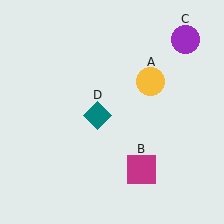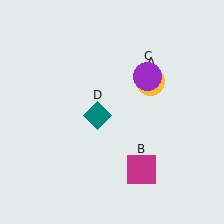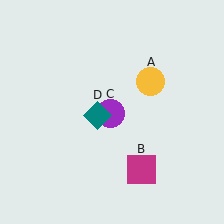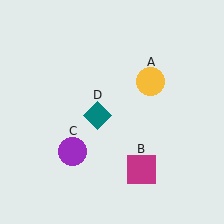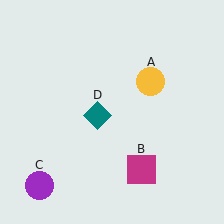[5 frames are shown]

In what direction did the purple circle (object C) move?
The purple circle (object C) moved down and to the left.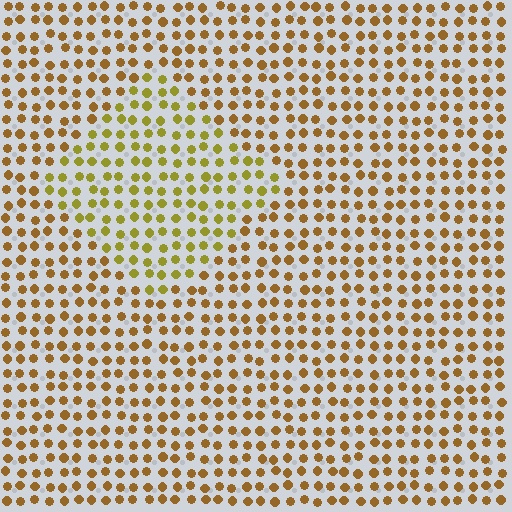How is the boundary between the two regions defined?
The boundary is defined purely by a slight shift in hue (about 27 degrees). Spacing, size, and orientation are identical on both sides.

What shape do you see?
I see a diamond.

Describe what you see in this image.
The image is filled with small brown elements in a uniform arrangement. A diamond-shaped region is visible where the elements are tinted to a slightly different hue, forming a subtle color boundary.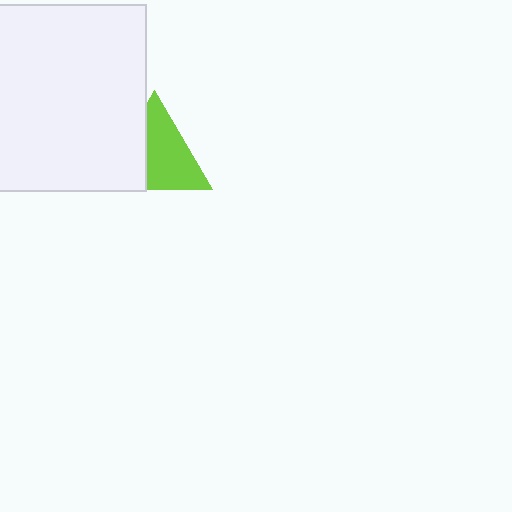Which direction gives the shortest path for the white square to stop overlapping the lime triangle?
Moving left gives the shortest separation.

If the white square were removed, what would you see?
You would see the complete lime triangle.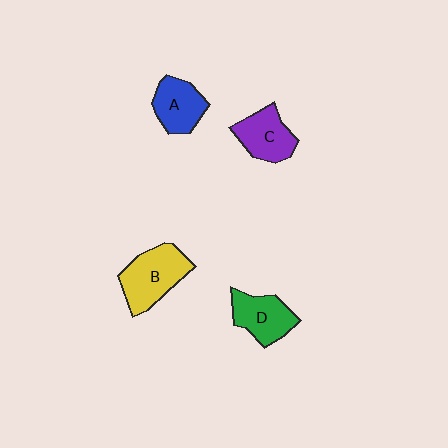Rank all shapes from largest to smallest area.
From largest to smallest: B (yellow), D (green), C (purple), A (blue).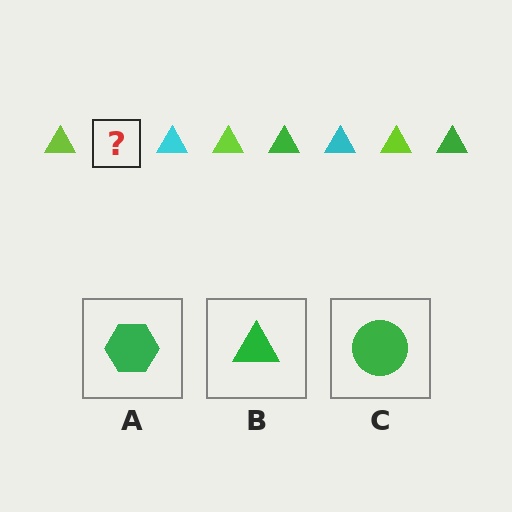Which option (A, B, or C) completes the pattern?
B.